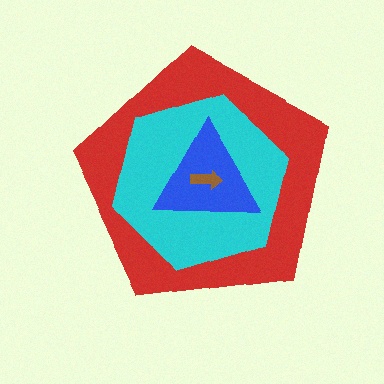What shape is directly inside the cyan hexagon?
The blue triangle.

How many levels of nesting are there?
4.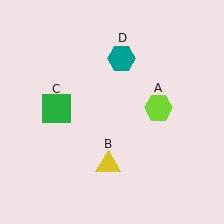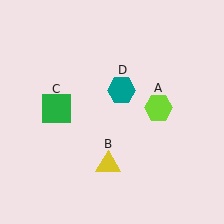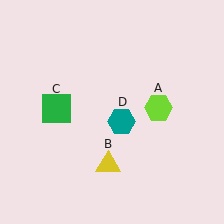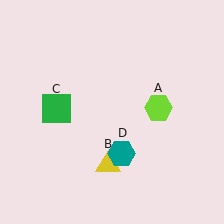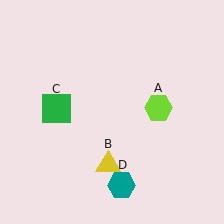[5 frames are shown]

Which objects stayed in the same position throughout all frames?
Lime hexagon (object A) and yellow triangle (object B) and green square (object C) remained stationary.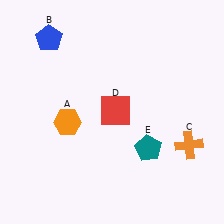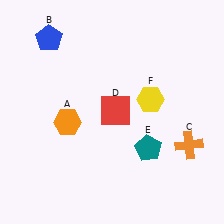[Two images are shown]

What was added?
A yellow hexagon (F) was added in Image 2.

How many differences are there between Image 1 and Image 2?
There is 1 difference between the two images.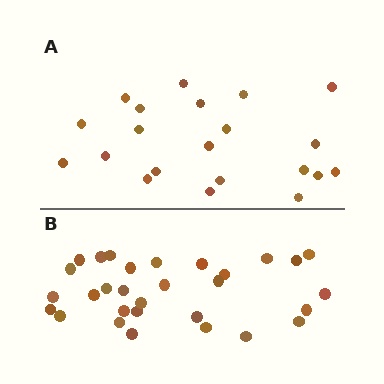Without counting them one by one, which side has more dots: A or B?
Region B (the bottom region) has more dots.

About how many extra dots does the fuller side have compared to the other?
Region B has roughly 8 or so more dots than region A.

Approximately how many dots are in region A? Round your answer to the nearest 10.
About 20 dots. (The exact count is 21, which rounds to 20.)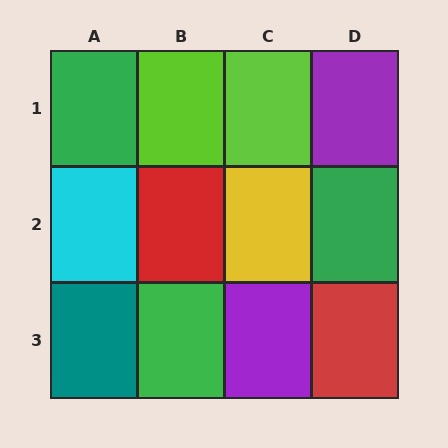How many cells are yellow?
1 cell is yellow.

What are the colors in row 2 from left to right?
Cyan, red, yellow, green.